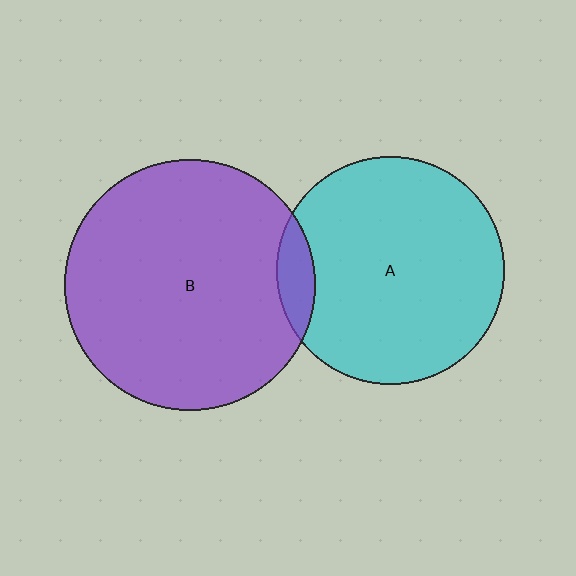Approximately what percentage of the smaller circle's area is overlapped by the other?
Approximately 10%.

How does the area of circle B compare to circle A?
Approximately 1.2 times.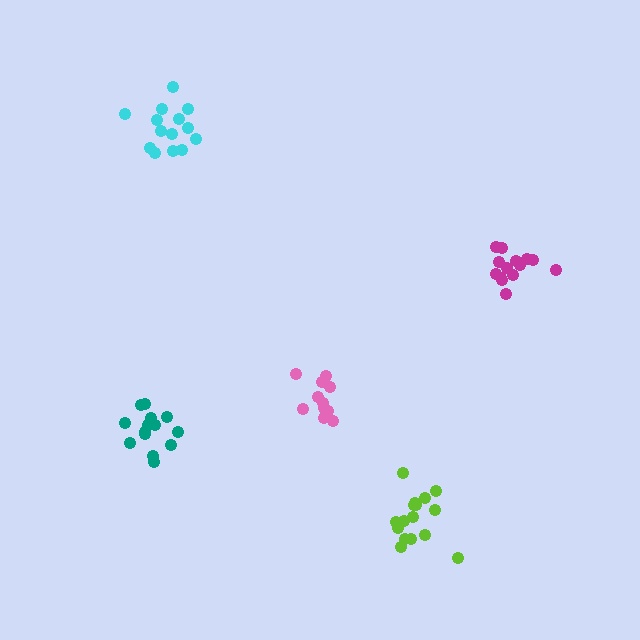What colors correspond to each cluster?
The clusters are colored: teal, pink, lime, magenta, cyan.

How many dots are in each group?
Group 1: 14 dots, Group 2: 11 dots, Group 3: 16 dots, Group 4: 14 dots, Group 5: 14 dots (69 total).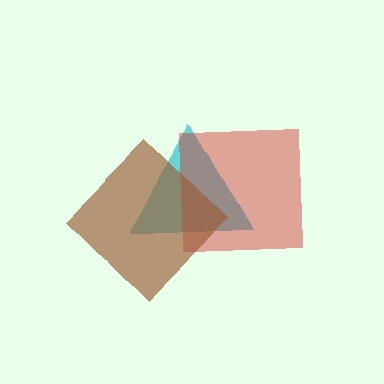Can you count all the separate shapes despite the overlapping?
Yes, there are 3 separate shapes.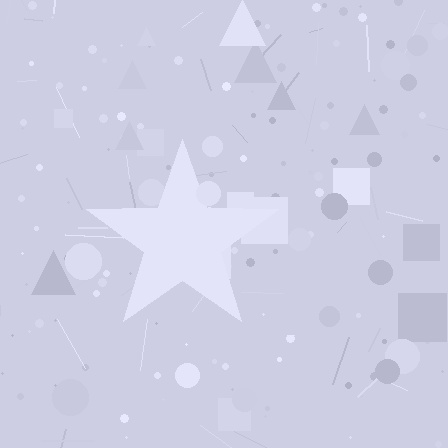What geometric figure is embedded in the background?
A star is embedded in the background.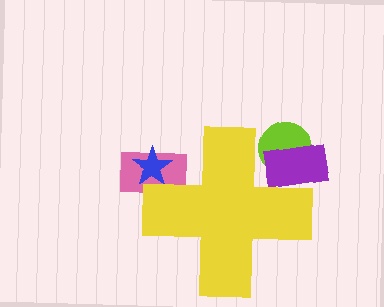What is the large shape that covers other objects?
A yellow cross.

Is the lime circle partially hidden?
Yes, the lime circle is partially hidden behind the yellow cross.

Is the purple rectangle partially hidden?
Yes, the purple rectangle is partially hidden behind the yellow cross.